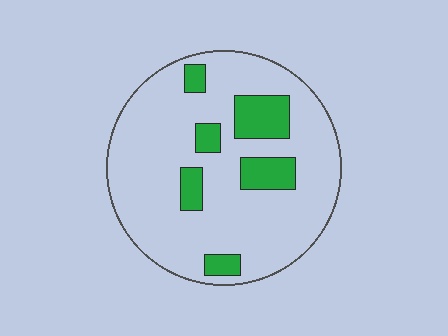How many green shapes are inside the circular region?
6.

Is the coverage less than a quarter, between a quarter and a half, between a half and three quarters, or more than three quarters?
Less than a quarter.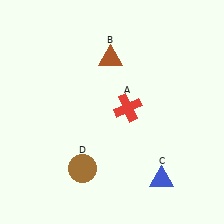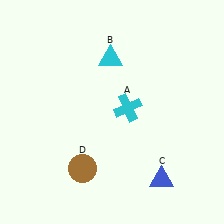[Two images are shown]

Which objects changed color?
A changed from red to cyan. B changed from brown to cyan.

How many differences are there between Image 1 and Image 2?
There are 2 differences between the two images.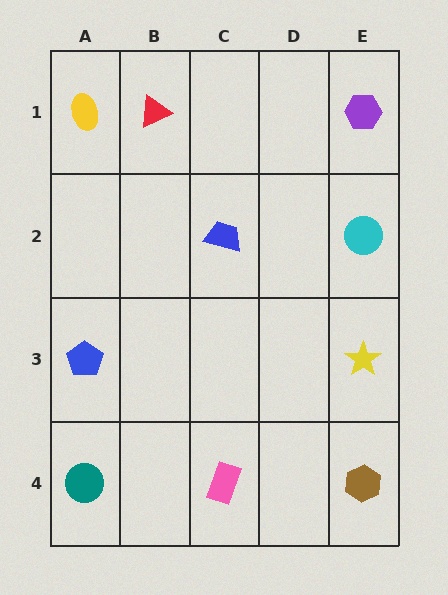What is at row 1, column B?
A red triangle.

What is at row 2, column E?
A cyan circle.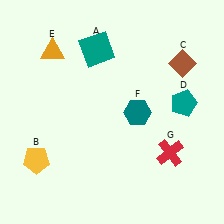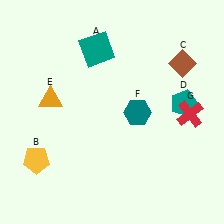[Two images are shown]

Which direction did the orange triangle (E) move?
The orange triangle (E) moved down.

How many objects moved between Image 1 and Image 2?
2 objects moved between the two images.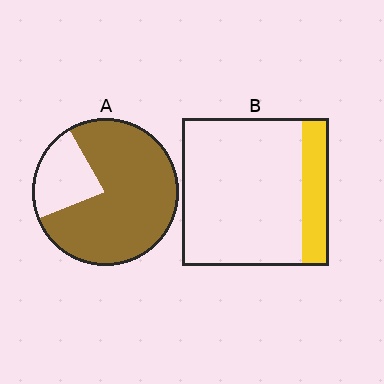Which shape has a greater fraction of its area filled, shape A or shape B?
Shape A.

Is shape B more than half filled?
No.